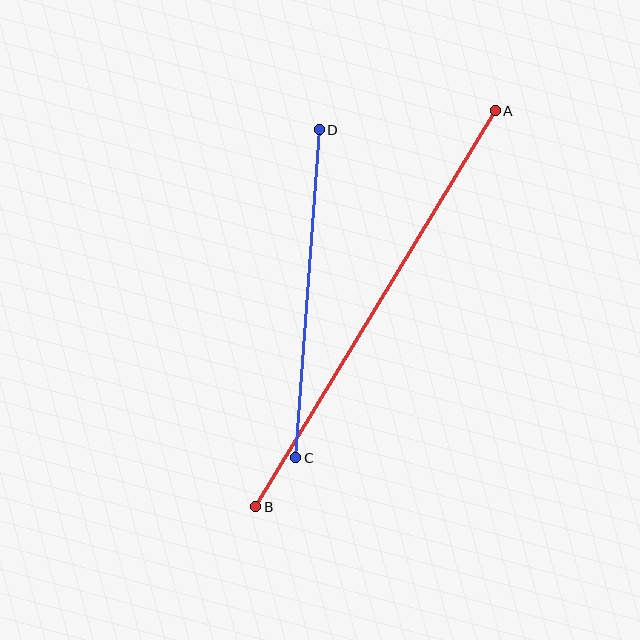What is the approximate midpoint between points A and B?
The midpoint is at approximately (375, 309) pixels.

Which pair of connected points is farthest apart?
Points A and B are farthest apart.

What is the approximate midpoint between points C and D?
The midpoint is at approximately (307, 294) pixels.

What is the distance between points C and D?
The distance is approximately 329 pixels.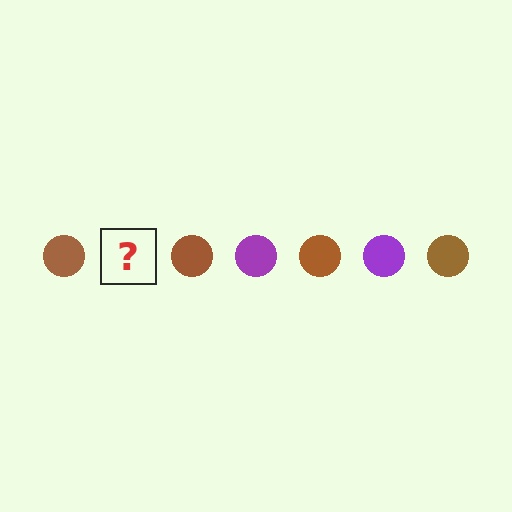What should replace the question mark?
The question mark should be replaced with a purple circle.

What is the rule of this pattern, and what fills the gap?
The rule is that the pattern cycles through brown, purple circles. The gap should be filled with a purple circle.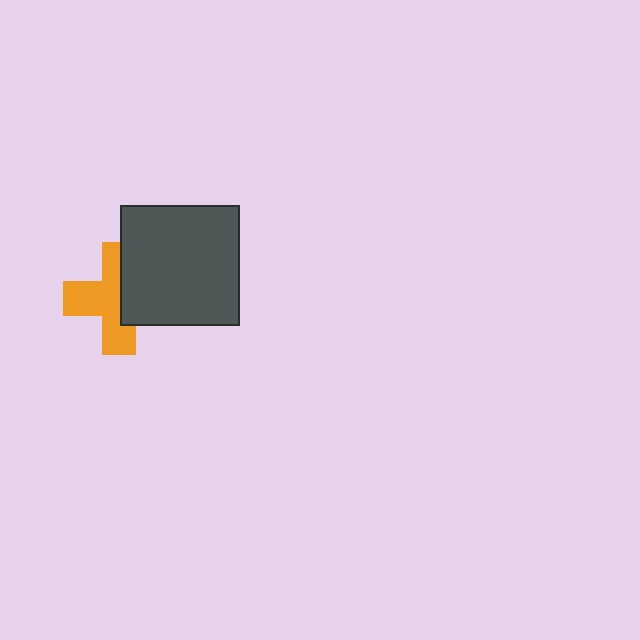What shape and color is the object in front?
The object in front is a dark gray square.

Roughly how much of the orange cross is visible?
About half of it is visible (roughly 59%).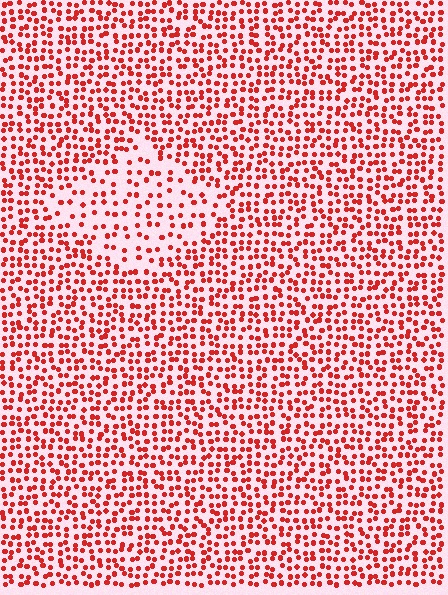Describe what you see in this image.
The image contains small red elements arranged at two different densities. A diamond-shaped region is visible where the elements are less densely packed than the surrounding area.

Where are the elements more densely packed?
The elements are more densely packed outside the diamond boundary.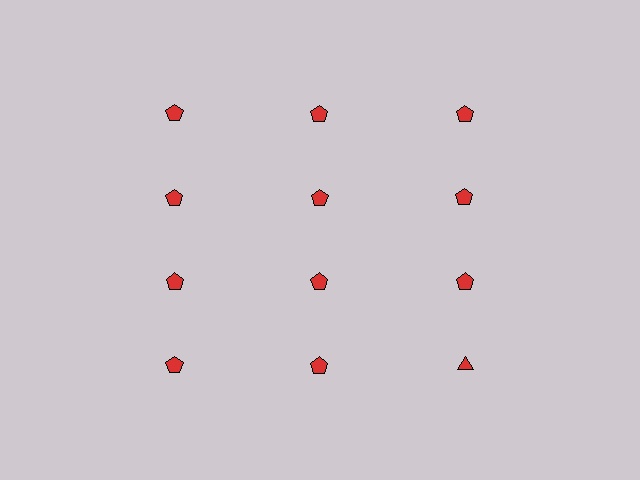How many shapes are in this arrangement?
There are 12 shapes arranged in a grid pattern.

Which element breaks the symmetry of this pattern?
The red triangle in the fourth row, center column breaks the symmetry. All other shapes are red pentagons.